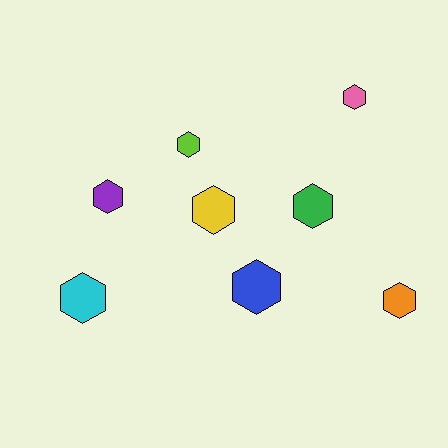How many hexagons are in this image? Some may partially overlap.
There are 8 hexagons.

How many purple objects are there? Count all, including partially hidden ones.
There is 1 purple object.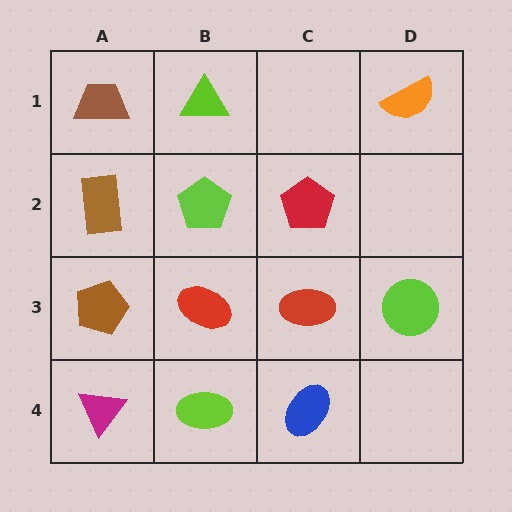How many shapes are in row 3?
4 shapes.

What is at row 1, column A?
A brown trapezoid.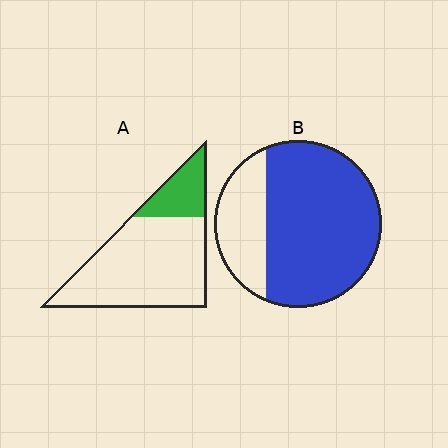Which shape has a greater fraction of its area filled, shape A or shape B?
Shape B.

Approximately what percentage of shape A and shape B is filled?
A is approximately 20% and B is approximately 75%.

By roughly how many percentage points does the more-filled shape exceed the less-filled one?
By roughly 50 percentage points (B over A).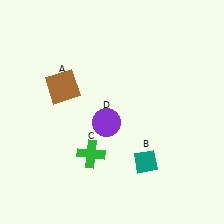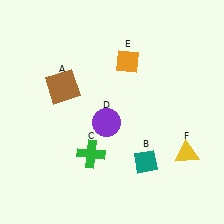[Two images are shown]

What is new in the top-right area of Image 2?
An orange diamond (E) was added in the top-right area of Image 2.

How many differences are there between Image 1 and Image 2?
There are 2 differences between the two images.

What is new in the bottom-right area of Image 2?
A yellow triangle (F) was added in the bottom-right area of Image 2.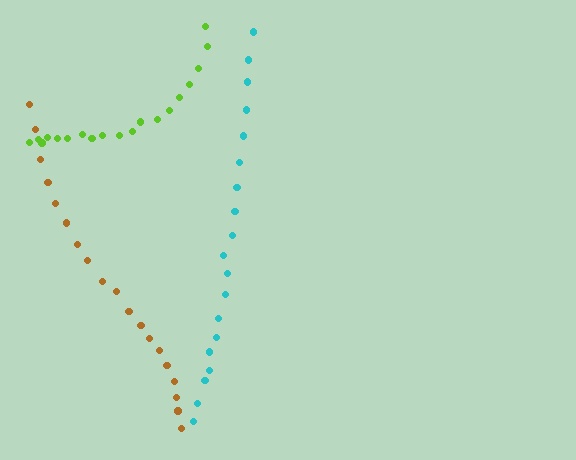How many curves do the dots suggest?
There are 3 distinct paths.